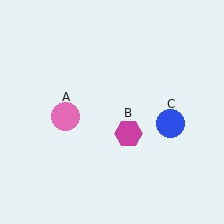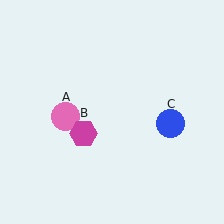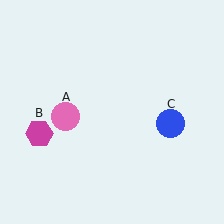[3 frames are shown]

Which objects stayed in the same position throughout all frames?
Pink circle (object A) and blue circle (object C) remained stationary.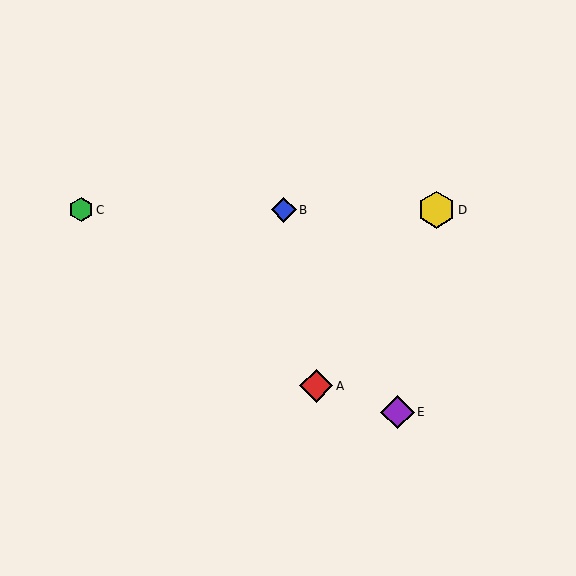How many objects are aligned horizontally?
3 objects (B, C, D) are aligned horizontally.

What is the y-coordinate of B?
Object B is at y≈210.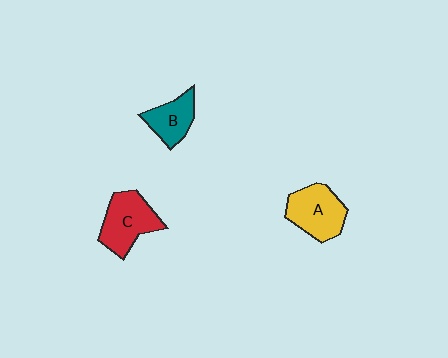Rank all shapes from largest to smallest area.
From largest to smallest: C (red), A (yellow), B (teal).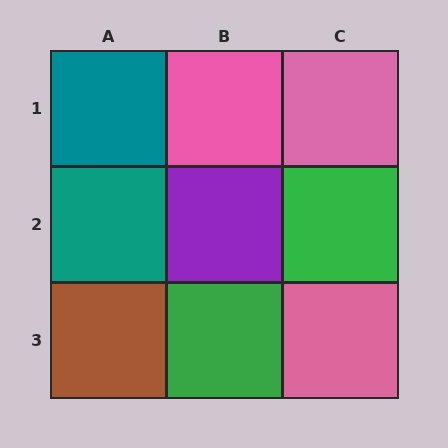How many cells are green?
2 cells are green.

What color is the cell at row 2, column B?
Purple.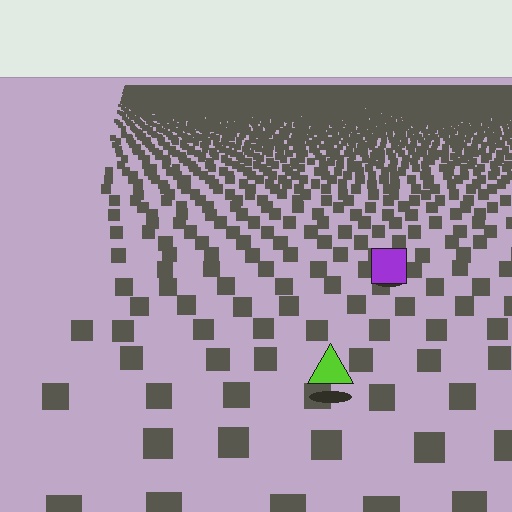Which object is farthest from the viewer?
The purple square is farthest from the viewer. It appears smaller and the ground texture around it is denser.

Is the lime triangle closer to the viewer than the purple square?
Yes. The lime triangle is closer — you can tell from the texture gradient: the ground texture is coarser near it.